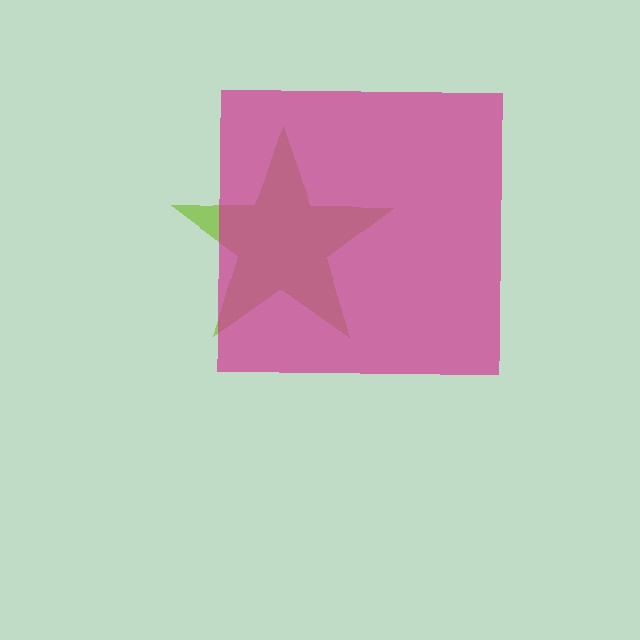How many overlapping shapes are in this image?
There are 2 overlapping shapes in the image.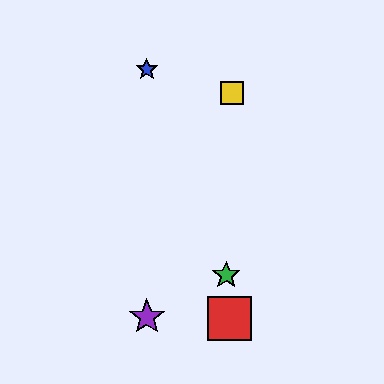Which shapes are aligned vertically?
The blue star, the purple star are aligned vertically.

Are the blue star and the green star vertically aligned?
No, the blue star is at x≈147 and the green star is at x≈226.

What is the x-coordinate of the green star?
The green star is at x≈226.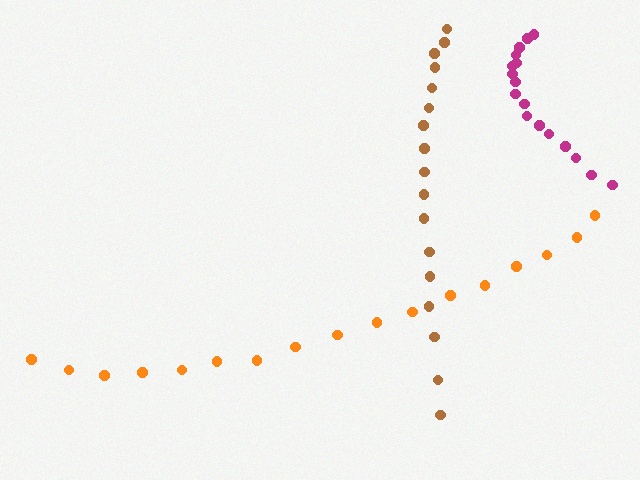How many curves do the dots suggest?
There are 3 distinct paths.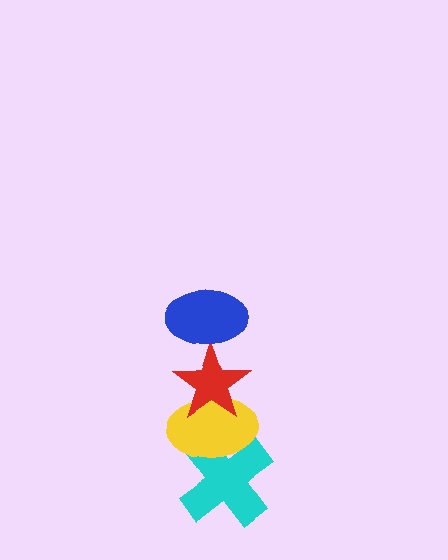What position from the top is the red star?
The red star is 2nd from the top.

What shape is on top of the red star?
The blue ellipse is on top of the red star.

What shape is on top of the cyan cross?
The yellow ellipse is on top of the cyan cross.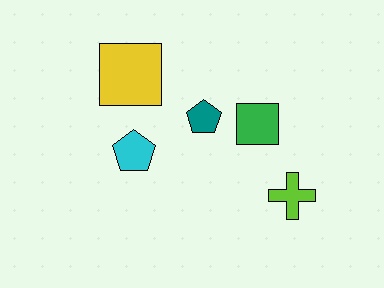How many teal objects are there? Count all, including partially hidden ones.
There is 1 teal object.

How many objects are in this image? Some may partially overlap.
There are 5 objects.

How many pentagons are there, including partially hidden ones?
There are 2 pentagons.